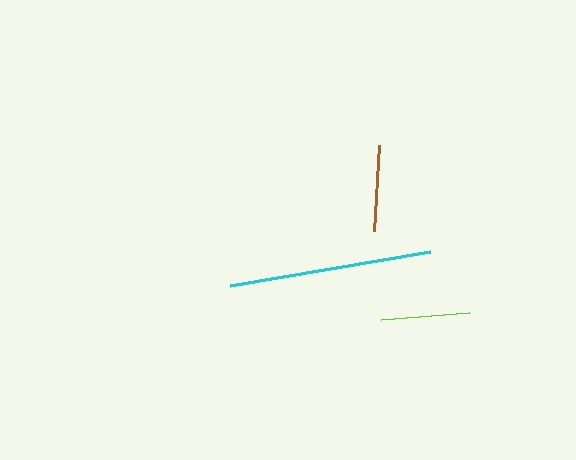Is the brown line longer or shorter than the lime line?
The lime line is longer than the brown line.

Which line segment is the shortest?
The brown line is the shortest at approximately 86 pixels.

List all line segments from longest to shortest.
From longest to shortest: cyan, lime, brown.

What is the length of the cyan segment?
The cyan segment is approximately 203 pixels long.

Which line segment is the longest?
The cyan line is the longest at approximately 203 pixels.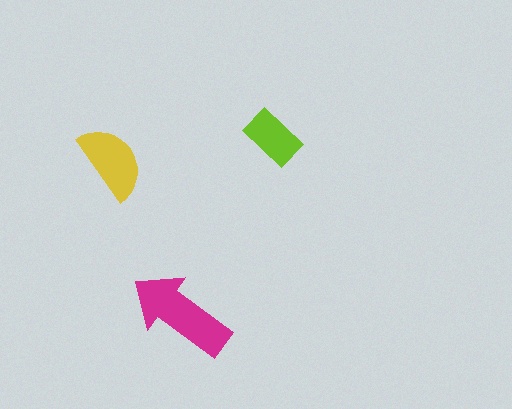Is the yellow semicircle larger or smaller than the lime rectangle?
Larger.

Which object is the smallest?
The lime rectangle.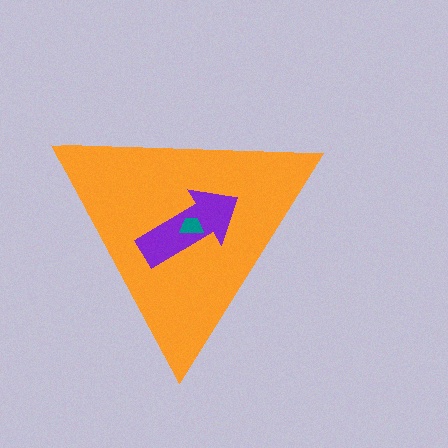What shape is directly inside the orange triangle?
The purple arrow.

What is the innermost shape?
The teal trapezoid.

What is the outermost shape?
The orange triangle.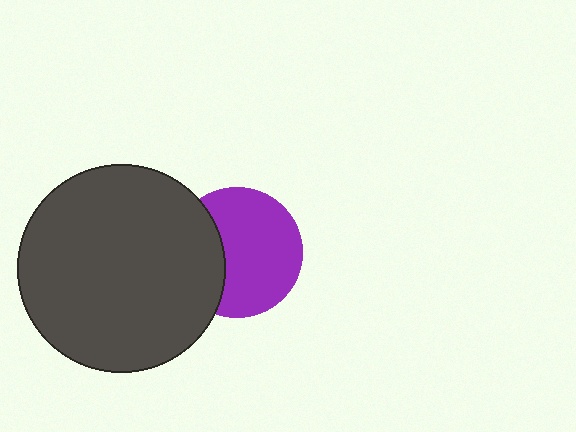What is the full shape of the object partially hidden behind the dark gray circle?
The partially hidden object is a purple circle.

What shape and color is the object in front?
The object in front is a dark gray circle.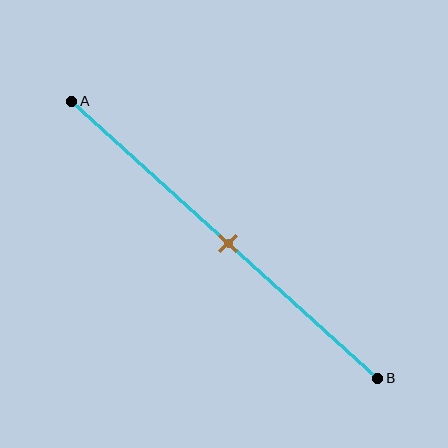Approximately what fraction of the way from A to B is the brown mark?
The brown mark is approximately 50% of the way from A to B.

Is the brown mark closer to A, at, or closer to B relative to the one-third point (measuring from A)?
The brown mark is closer to point B than the one-third point of segment AB.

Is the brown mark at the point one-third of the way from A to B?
No, the mark is at about 50% from A, not at the 33% one-third point.